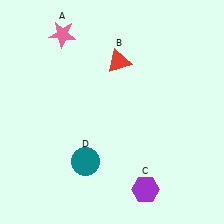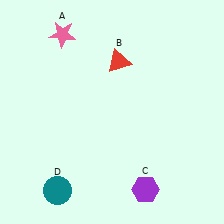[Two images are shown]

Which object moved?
The teal circle (D) moved down.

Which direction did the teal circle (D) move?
The teal circle (D) moved down.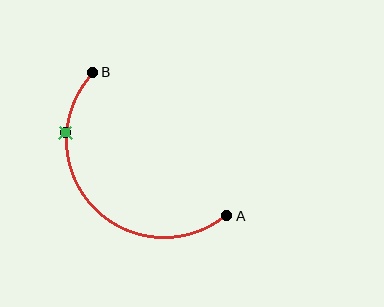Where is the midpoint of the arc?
The arc midpoint is the point on the curve farthest from the straight line joining A and B. It sits below and to the left of that line.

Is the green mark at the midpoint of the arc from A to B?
No. The green mark lies on the arc but is closer to endpoint B. The arc midpoint would be at the point on the curve equidistant along the arc from both A and B.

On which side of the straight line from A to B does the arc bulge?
The arc bulges below and to the left of the straight line connecting A and B.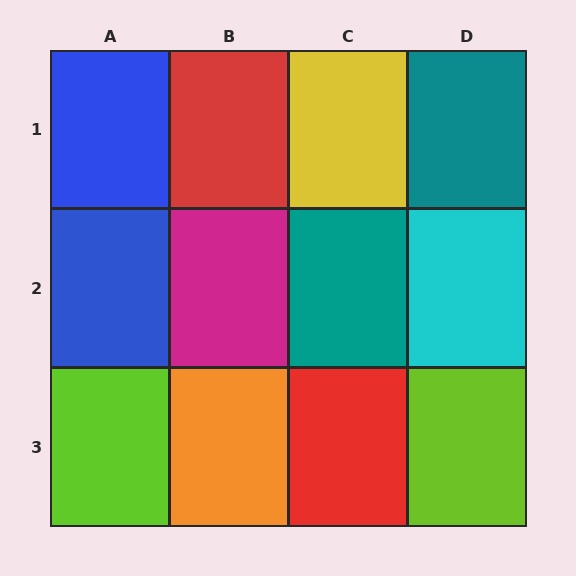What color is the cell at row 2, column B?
Magenta.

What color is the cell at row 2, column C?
Teal.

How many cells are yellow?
1 cell is yellow.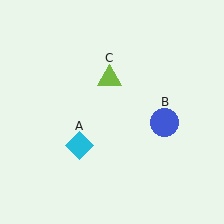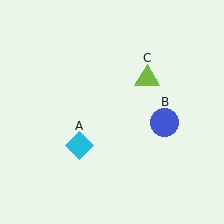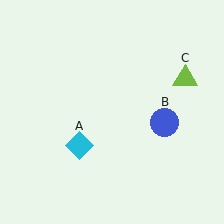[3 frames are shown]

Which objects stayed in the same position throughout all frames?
Cyan diamond (object A) and blue circle (object B) remained stationary.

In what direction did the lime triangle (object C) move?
The lime triangle (object C) moved right.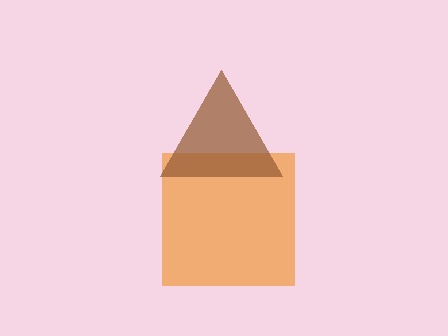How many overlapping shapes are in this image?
There are 2 overlapping shapes in the image.